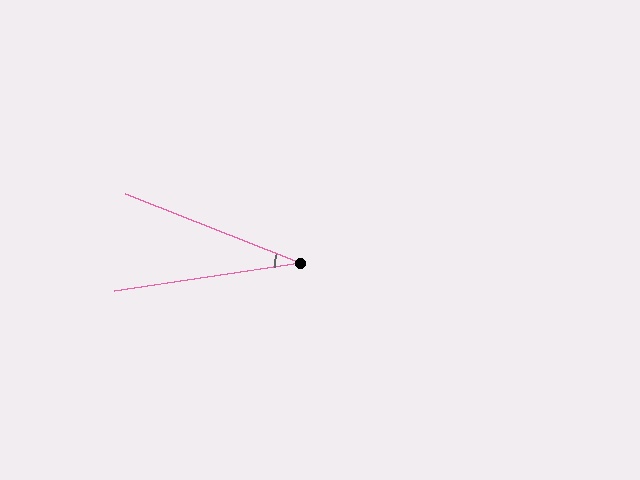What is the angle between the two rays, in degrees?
Approximately 30 degrees.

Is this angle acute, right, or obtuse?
It is acute.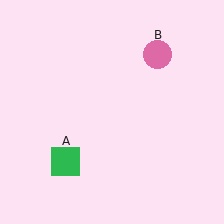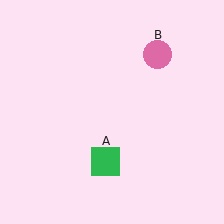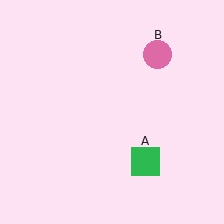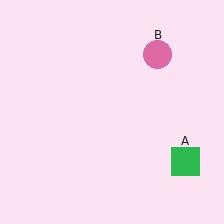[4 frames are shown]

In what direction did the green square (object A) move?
The green square (object A) moved right.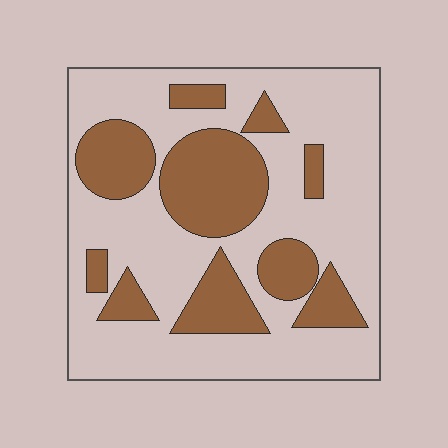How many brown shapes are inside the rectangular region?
10.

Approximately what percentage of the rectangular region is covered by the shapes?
Approximately 30%.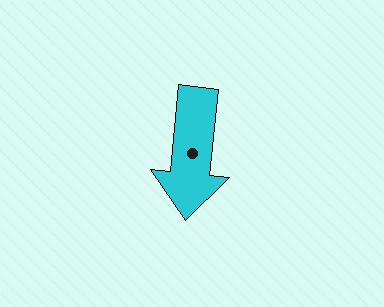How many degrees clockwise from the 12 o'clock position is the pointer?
Approximately 186 degrees.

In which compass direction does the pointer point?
South.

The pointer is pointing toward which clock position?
Roughly 6 o'clock.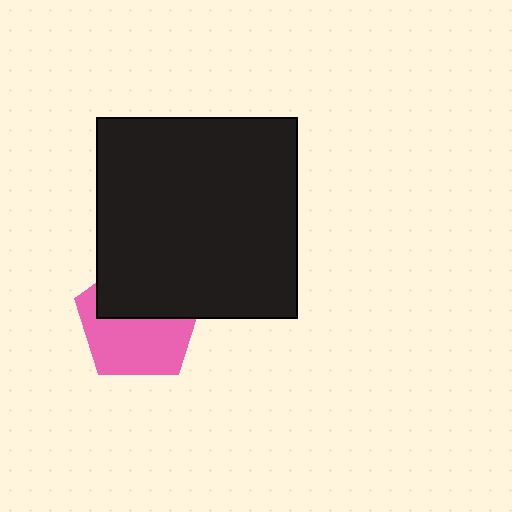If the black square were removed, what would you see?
You would see the complete pink pentagon.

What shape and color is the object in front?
The object in front is a black square.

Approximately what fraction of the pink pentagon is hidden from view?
Roughly 45% of the pink pentagon is hidden behind the black square.